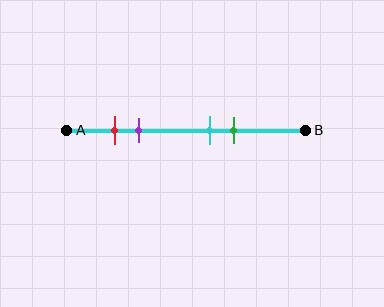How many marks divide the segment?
There are 4 marks dividing the segment.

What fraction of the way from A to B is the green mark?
The green mark is approximately 70% (0.7) of the way from A to B.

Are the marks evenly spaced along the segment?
No, the marks are not evenly spaced.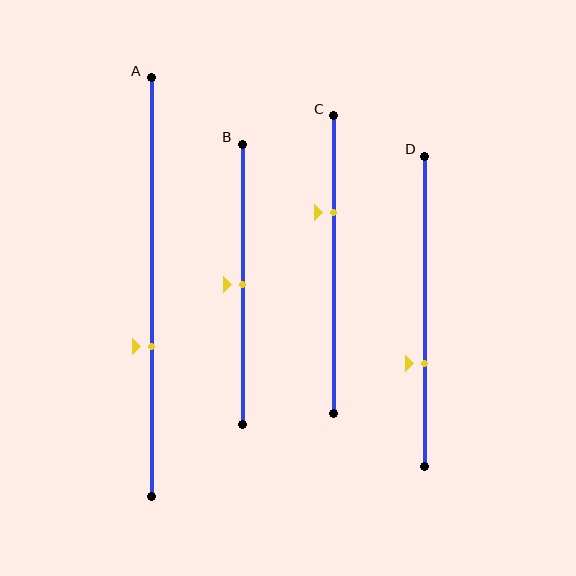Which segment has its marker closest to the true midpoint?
Segment B has its marker closest to the true midpoint.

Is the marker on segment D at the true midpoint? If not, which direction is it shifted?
No, the marker on segment D is shifted downward by about 17% of the segment length.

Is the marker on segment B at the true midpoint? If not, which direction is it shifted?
Yes, the marker on segment B is at the true midpoint.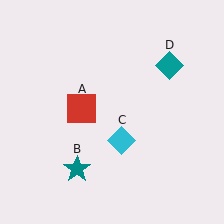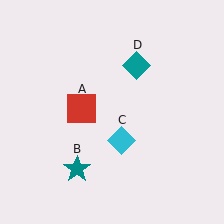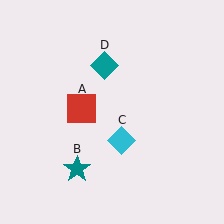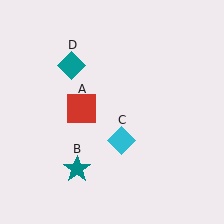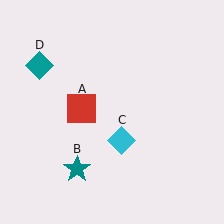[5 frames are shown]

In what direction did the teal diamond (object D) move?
The teal diamond (object D) moved left.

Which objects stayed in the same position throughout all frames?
Red square (object A) and teal star (object B) and cyan diamond (object C) remained stationary.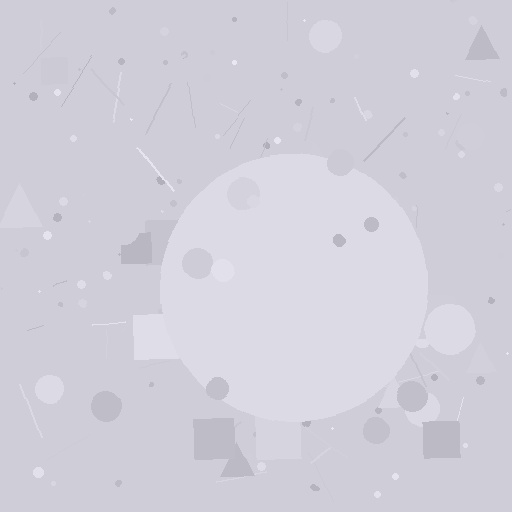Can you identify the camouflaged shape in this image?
The camouflaged shape is a circle.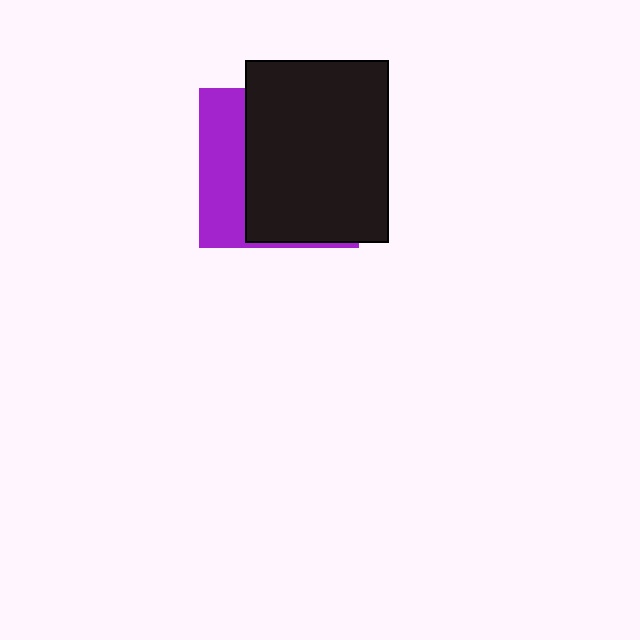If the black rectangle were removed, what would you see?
You would see the complete purple square.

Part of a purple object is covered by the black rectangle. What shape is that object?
It is a square.